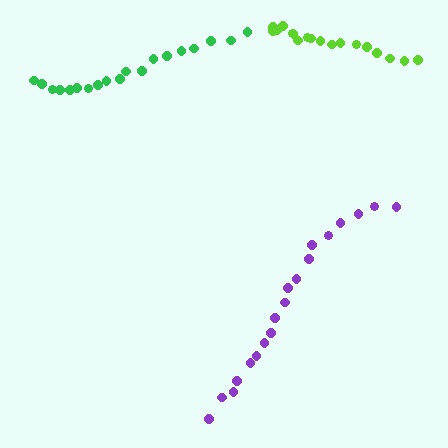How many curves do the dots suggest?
There are 3 distinct paths.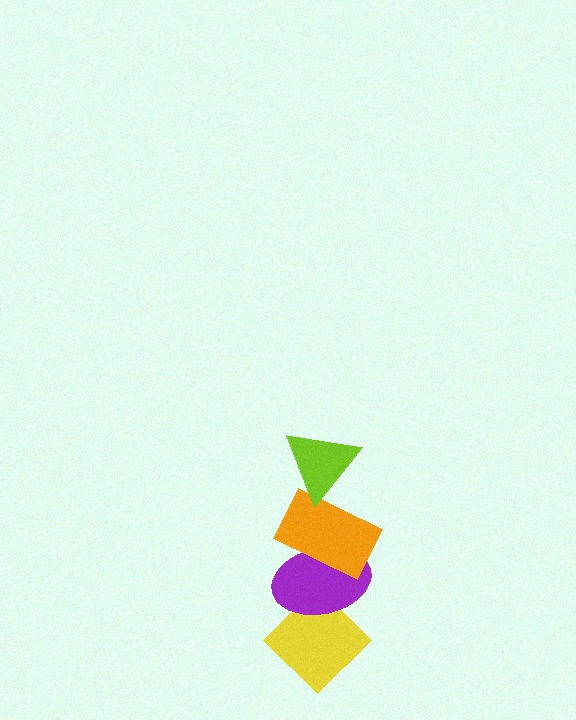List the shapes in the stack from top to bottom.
From top to bottom: the lime triangle, the orange rectangle, the purple ellipse, the yellow diamond.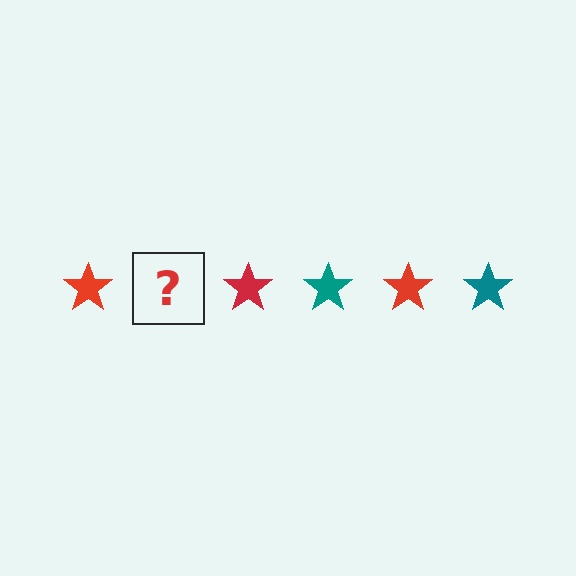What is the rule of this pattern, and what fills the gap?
The rule is that the pattern cycles through red, teal stars. The gap should be filled with a teal star.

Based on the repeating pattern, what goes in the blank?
The blank should be a teal star.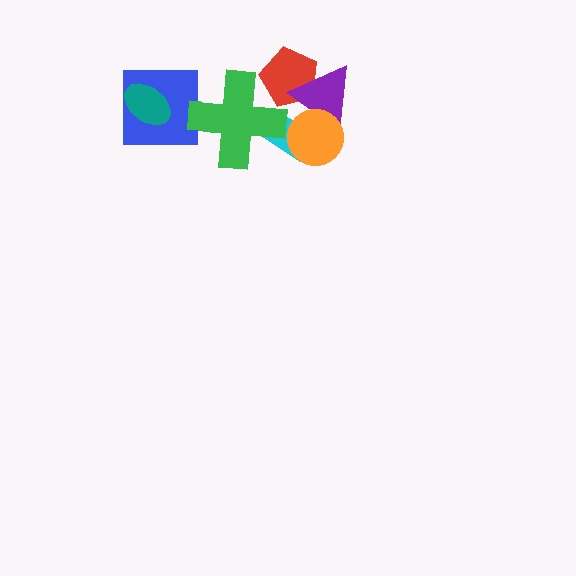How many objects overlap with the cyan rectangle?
3 objects overlap with the cyan rectangle.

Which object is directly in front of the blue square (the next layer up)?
The teal ellipse is directly in front of the blue square.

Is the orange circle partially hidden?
No, no other shape covers it.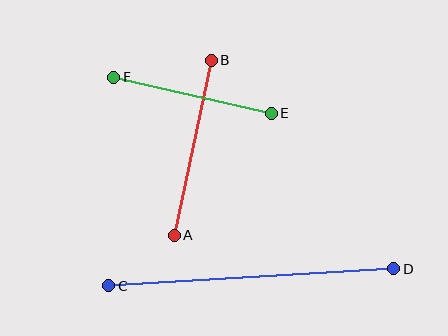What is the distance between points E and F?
The distance is approximately 161 pixels.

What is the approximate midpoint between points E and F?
The midpoint is at approximately (192, 95) pixels.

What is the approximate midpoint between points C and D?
The midpoint is at approximately (251, 277) pixels.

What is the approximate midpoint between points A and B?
The midpoint is at approximately (193, 148) pixels.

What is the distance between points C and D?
The distance is approximately 286 pixels.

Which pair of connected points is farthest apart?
Points C and D are farthest apart.